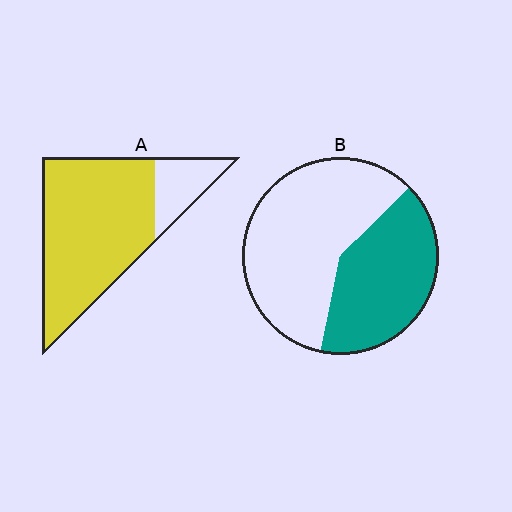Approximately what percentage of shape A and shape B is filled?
A is approximately 80% and B is approximately 40%.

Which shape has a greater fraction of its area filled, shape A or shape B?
Shape A.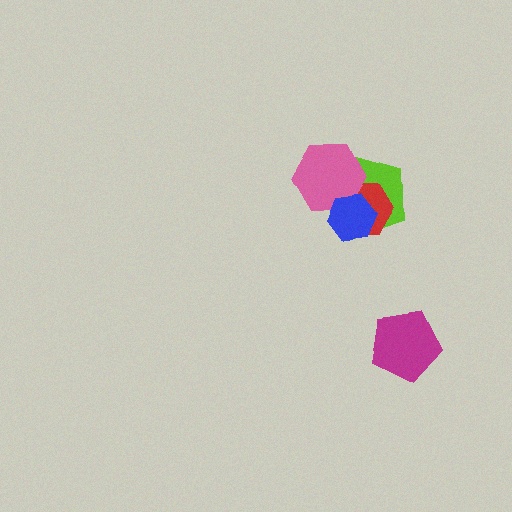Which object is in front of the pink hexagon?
The blue hexagon is in front of the pink hexagon.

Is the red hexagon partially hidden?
Yes, it is partially covered by another shape.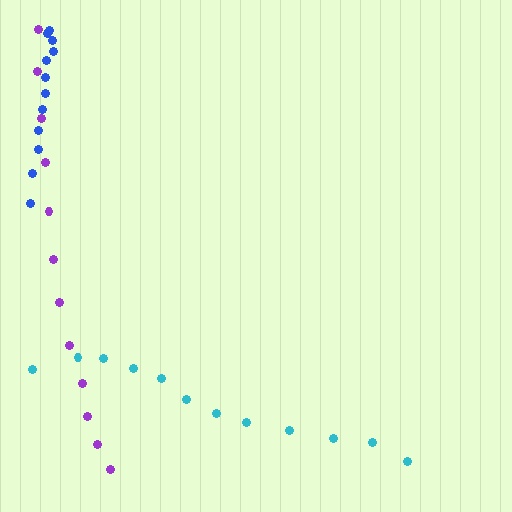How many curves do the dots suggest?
There are 3 distinct paths.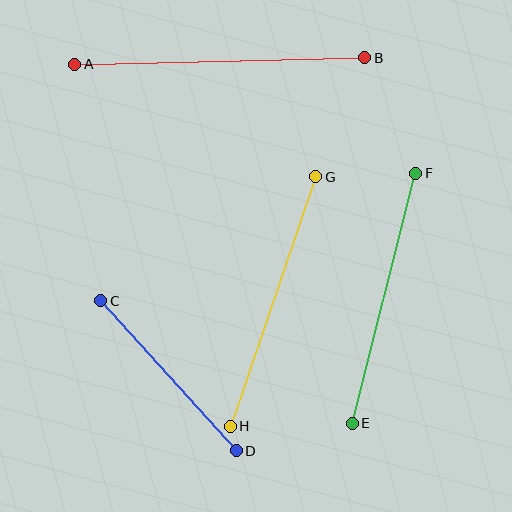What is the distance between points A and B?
The distance is approximately 290 pixels.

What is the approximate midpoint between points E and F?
The midpoint is at approximately (384, 298) pixels.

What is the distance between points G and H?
The distance is approximately 264 pixels.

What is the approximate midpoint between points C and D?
The midpoint is at approximately (168, 376) pixels.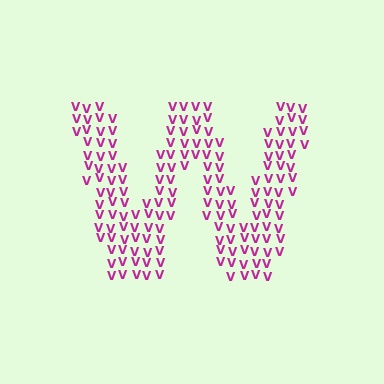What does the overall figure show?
The overall figure shows the letter W.